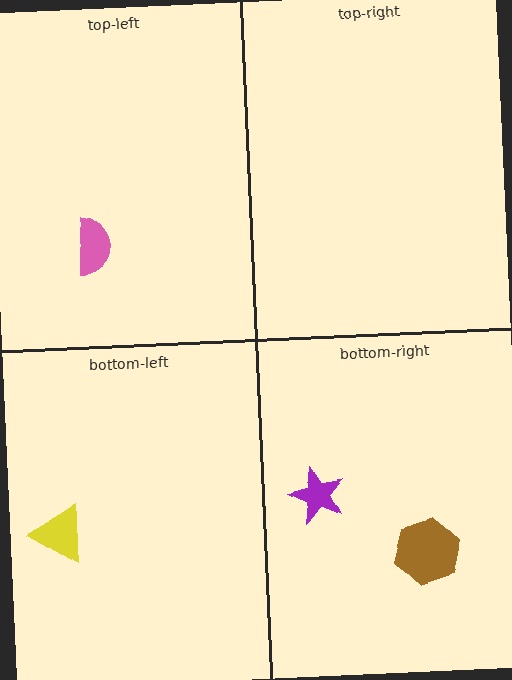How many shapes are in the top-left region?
1.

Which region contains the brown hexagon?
The bottom-right region.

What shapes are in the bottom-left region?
The yellow triangle.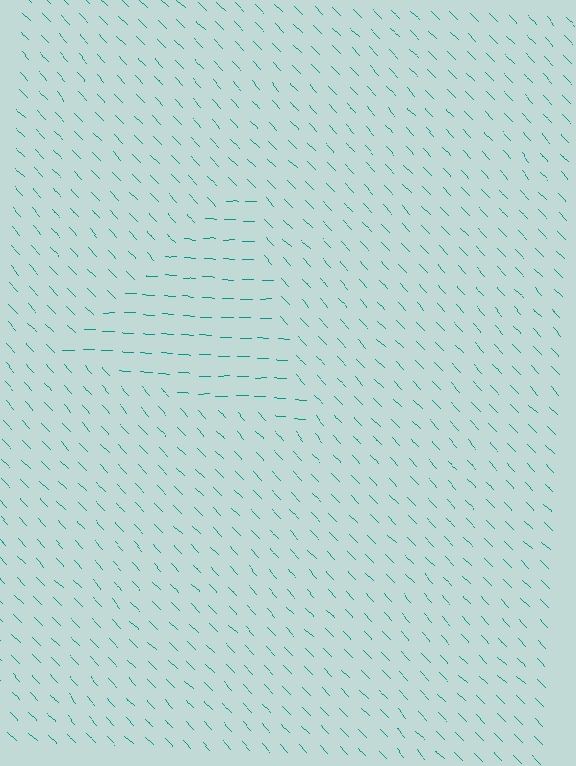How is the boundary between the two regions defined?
The boundary is defined purely by a change in line orientation (approximately 45 degrees difference). All lines are the same color and thickness.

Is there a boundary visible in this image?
Yes, there is a texture boundary formed by a change in line orientation.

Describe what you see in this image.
The image is filled with small teal line segments. A triangle region in the image has lines oriented differently from the surrounding lines, creating a visible texture boundary.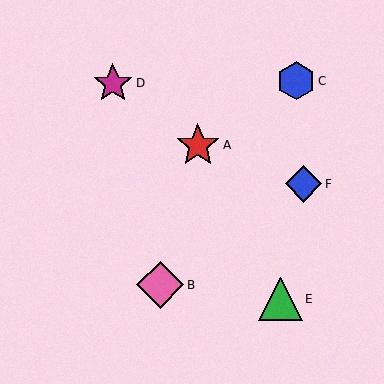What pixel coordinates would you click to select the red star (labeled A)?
Click at (198, 145) to select the red star A.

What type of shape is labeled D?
Shape D is a magenta star.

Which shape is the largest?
The pink diamond (labeled B) is the largest.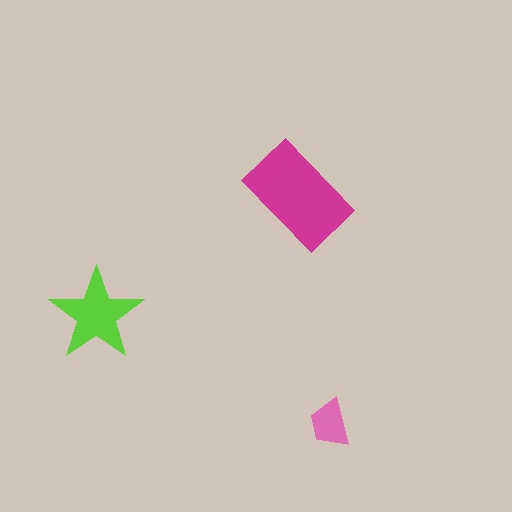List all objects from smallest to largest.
The pink trapezoid, the lime star, the magenta rectangle.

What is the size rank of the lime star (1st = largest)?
2nd.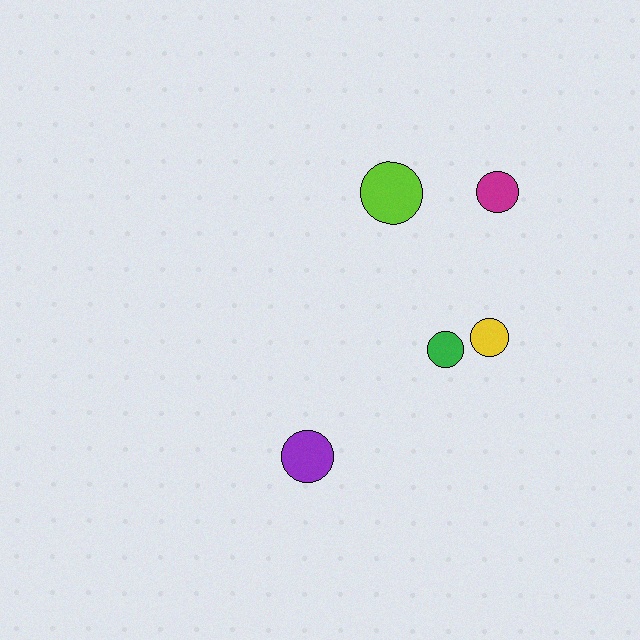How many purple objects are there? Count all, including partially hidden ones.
There is 1 purple object.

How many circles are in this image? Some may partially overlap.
There are 5 circles.